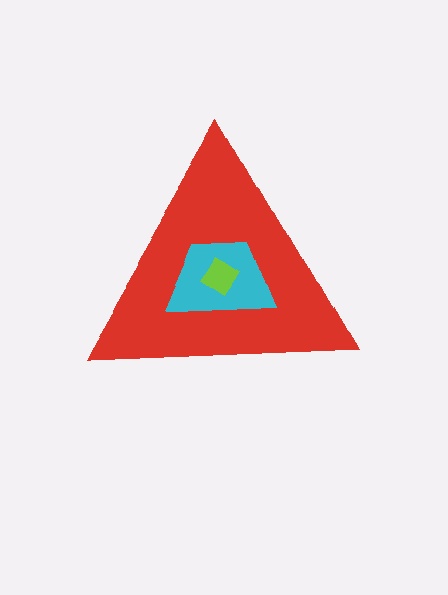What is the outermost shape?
The red triangle.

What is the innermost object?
The lime diamond.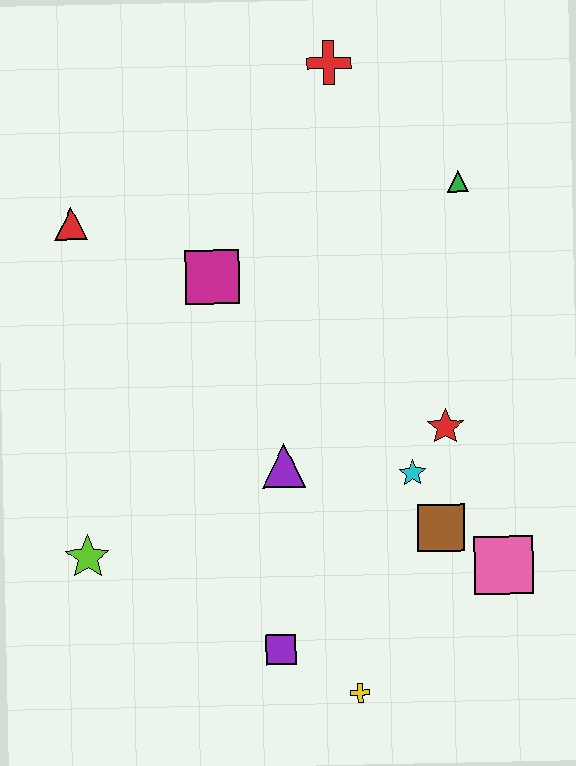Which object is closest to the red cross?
The green triangle is closest to the red cross.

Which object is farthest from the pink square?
The red triangle is farthest from the pink square.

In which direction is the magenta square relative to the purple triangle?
The magenta square is above the purple triangle.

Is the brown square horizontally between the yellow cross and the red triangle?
No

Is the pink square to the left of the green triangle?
No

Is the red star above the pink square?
Yes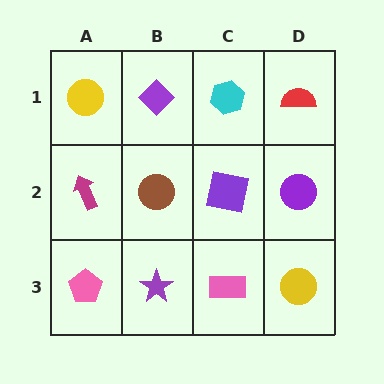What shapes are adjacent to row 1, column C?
A purple square (row 2, column C), a purple diamond (row 1, column B), a red semicircle (row 1, column D).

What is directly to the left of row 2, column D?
A purple square.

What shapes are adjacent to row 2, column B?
A purple diamond (row 1, column B), a purple star (row 3, column B), a magenta arrow (row 2, column A), a purple square (row 2, column C).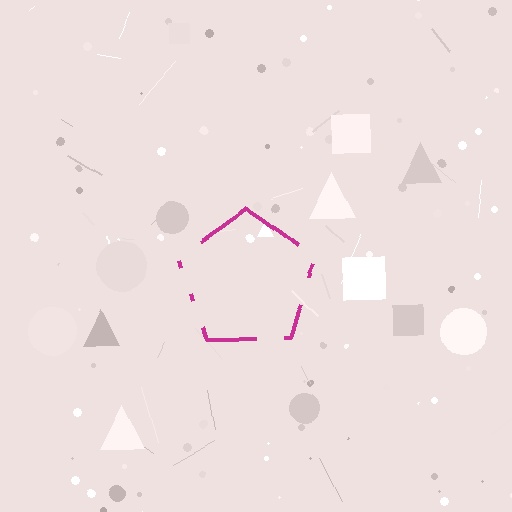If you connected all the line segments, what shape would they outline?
They would outline a pentagon.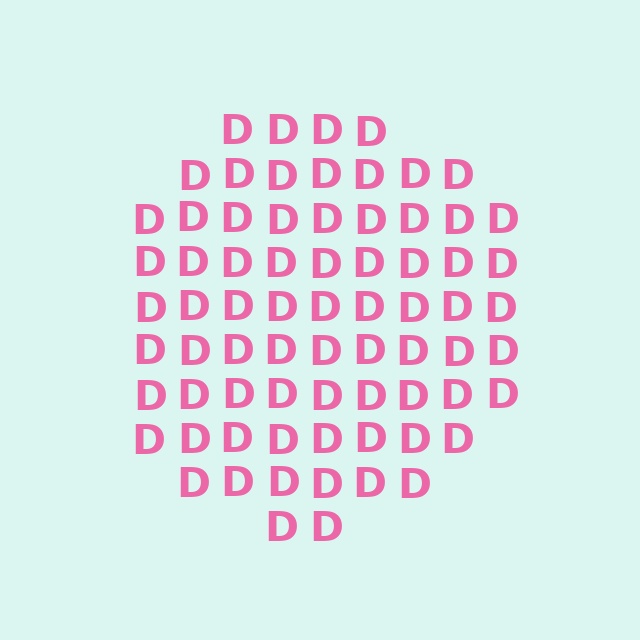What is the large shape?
The large shape is a circle.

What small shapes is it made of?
It is made of small letter D's.